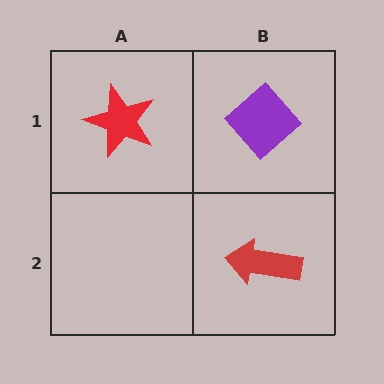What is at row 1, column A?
A red star.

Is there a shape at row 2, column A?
No, that cell is empty.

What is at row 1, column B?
A purple diamond.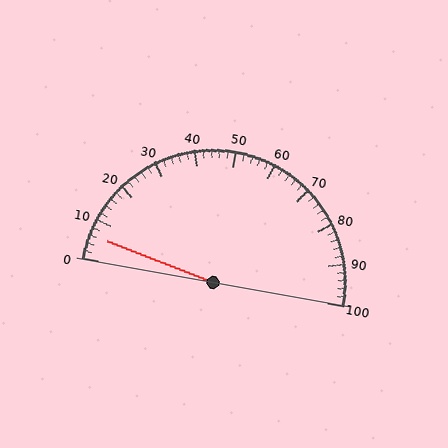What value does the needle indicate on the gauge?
The needle indicates approximately 6.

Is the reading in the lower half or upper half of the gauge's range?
The reading is in the lower half of the range (0 to 100).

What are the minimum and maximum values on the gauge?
The gauge ranges from 0 to 100.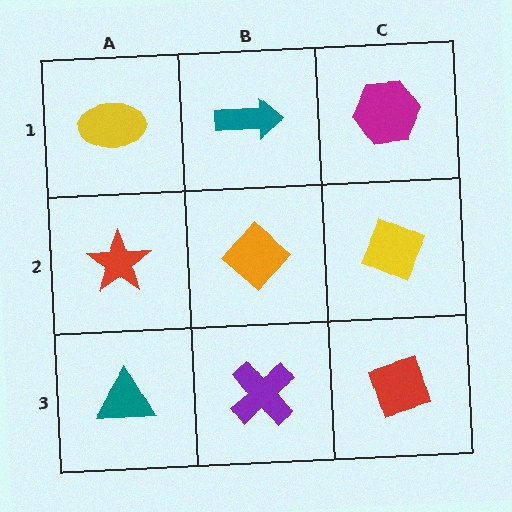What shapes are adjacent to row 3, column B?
An orange diamond (row 2, column B), a teal triangle (row 3, column A), a red diamond (row 3, column C).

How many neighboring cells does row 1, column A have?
2.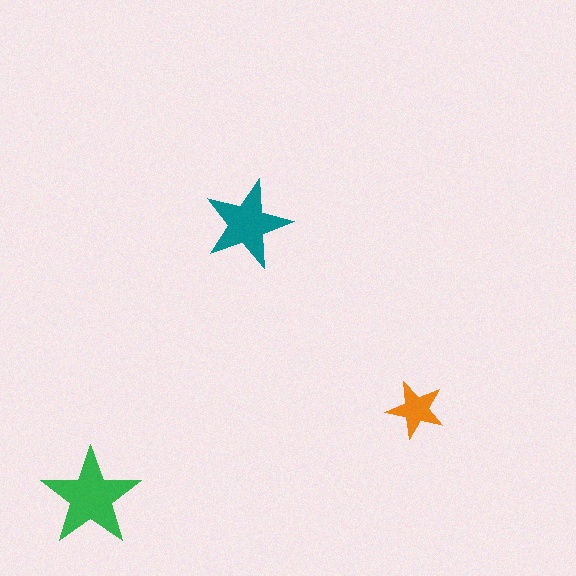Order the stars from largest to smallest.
the green one, the teal one, the orange one.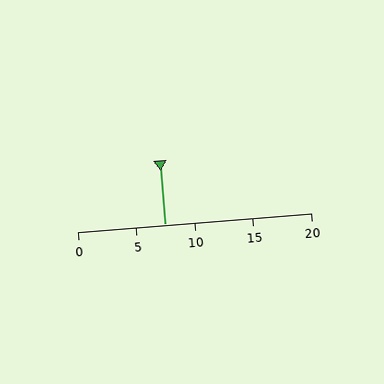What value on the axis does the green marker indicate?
The marker indicates approximately 7.5.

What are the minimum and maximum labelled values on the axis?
The axis runs from 0 to 20.